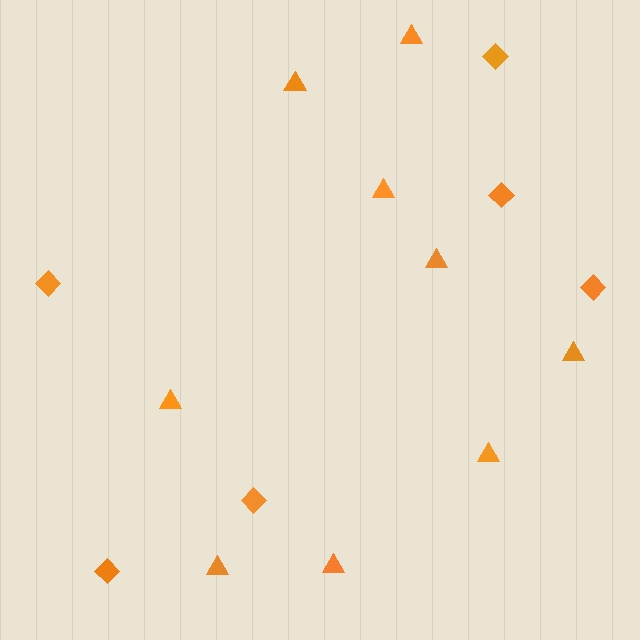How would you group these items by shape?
There are 2 groups: one group of diamonds (6) and one group of triangles (9).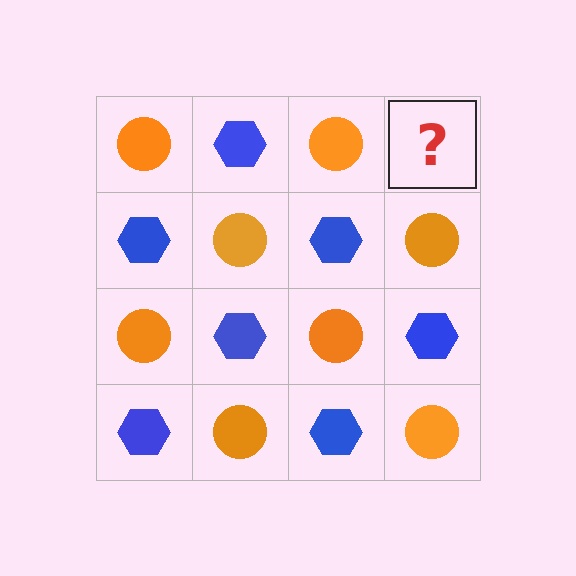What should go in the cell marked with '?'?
The missing cell should contain a blue hexagon.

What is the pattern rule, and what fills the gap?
The rule is that it alternates orange circle and blue hexagon in a checkerboard pattern. The gap should be filled with a blue hexagon.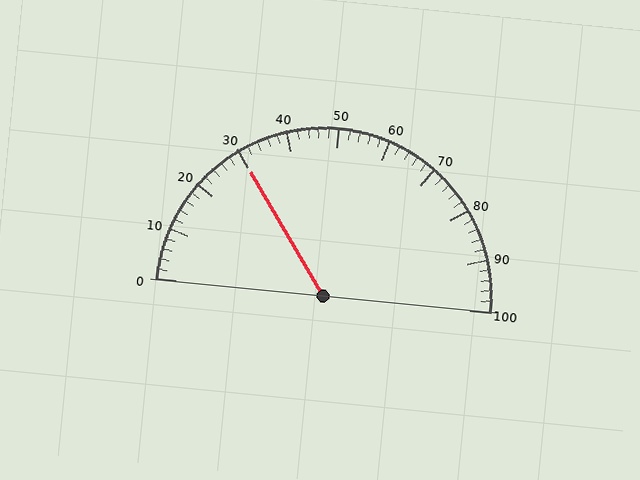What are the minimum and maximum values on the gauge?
The gauge ranges from 0 to 100.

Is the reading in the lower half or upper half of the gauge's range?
The reading is in the lower half of the range (0 to 100).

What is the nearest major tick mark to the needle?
The nearest major tick mark is 30.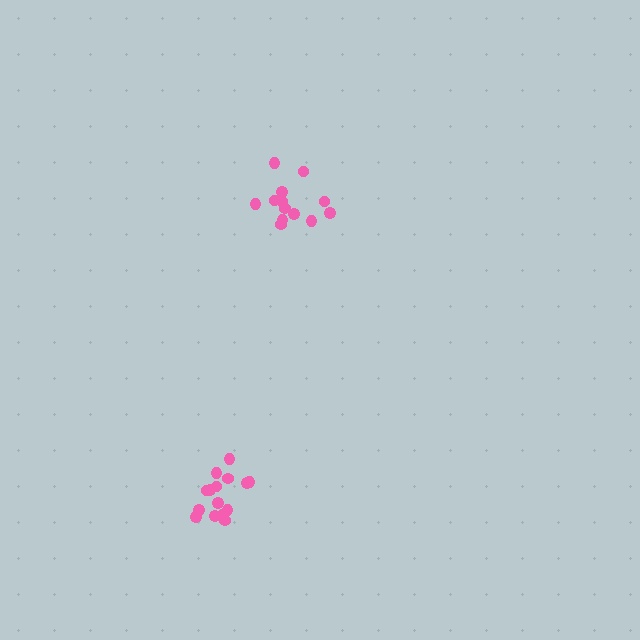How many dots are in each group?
Group 1: 15 dots, Group 2: 13 dots (28 total).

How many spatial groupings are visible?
There are 2 spatial groupings.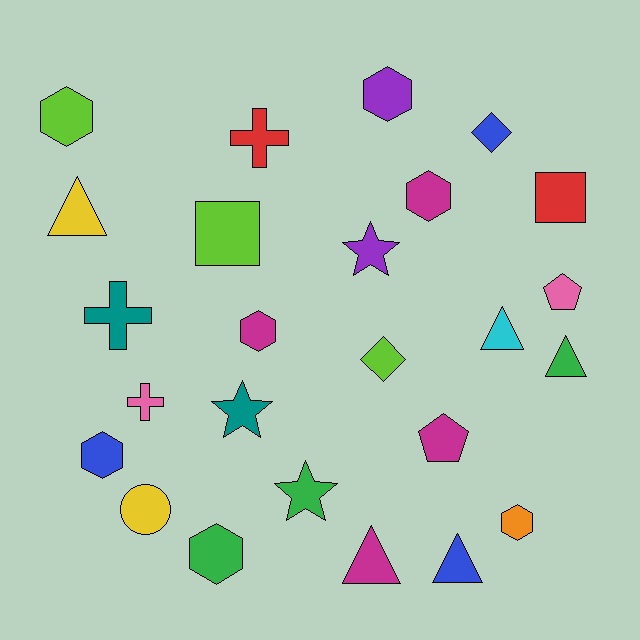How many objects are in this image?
There are 25 objects.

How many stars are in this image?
There are 3 stars.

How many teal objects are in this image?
There are 2 teal objects.